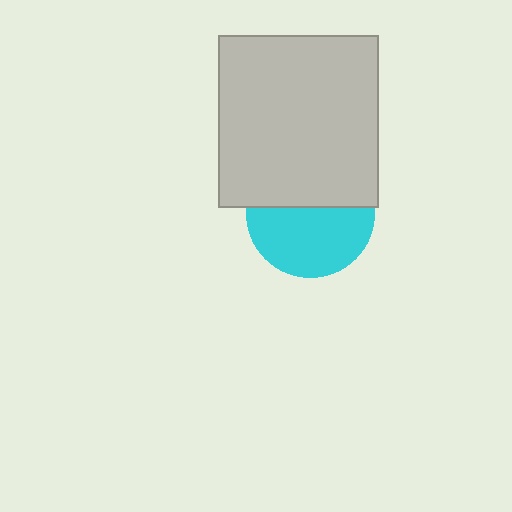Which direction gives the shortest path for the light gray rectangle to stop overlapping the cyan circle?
Moving up gives the shortest separation.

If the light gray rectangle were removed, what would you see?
You would see the complete cyan circle.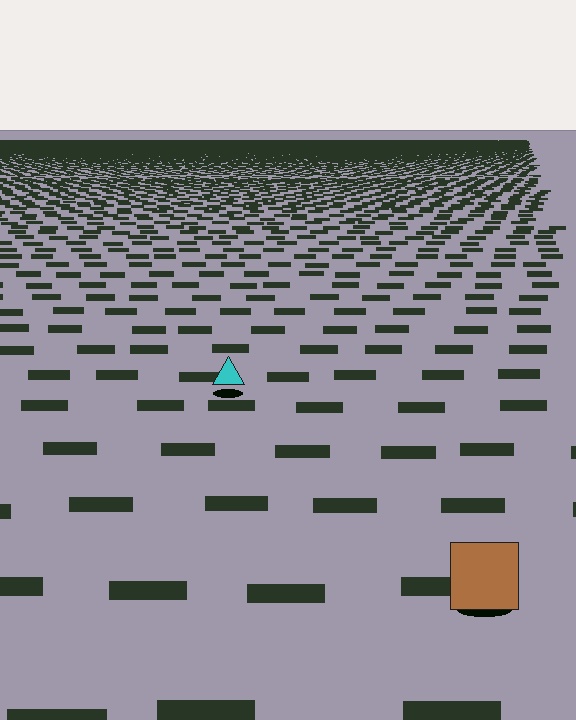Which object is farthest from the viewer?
The cyan triangle is farthest from the viewer. It appears smaller and the ground texture around it is denser.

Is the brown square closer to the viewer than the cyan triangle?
Yes. The brown square is closer — you can tell from the texture gradient: the ground texture is coarser near it.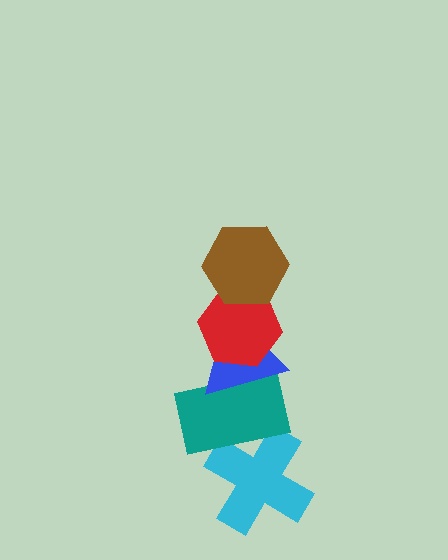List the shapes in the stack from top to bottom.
From top to bottom: the brown hexagon, the red hexagon, the blue triangle, the teal rectangle, the cyan cross.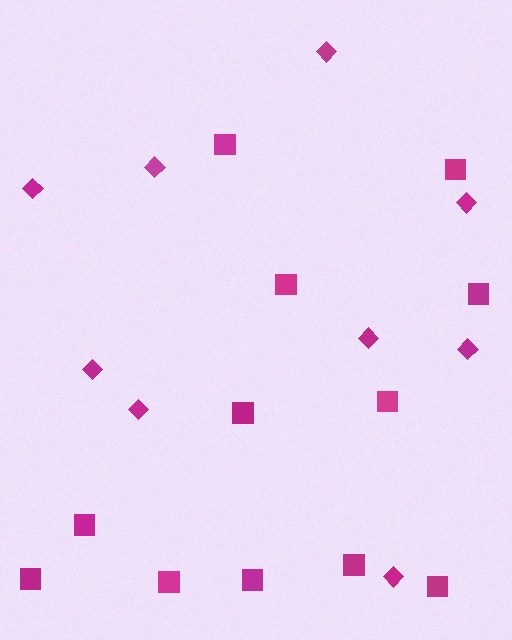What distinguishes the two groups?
There are 2 groups: one group of diamonds (9) and one group of squares (12).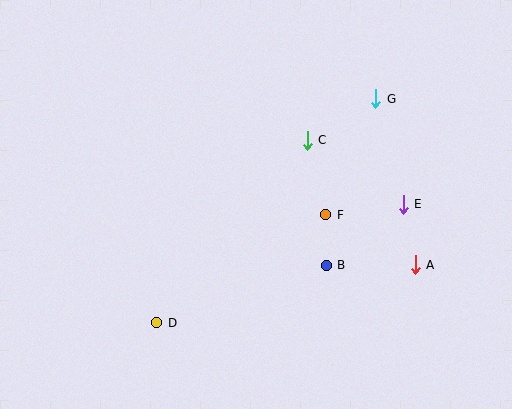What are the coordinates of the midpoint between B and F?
The midpoint between B and F is at (326, 240).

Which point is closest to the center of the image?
Point F at (326, 215) is closest to the center.